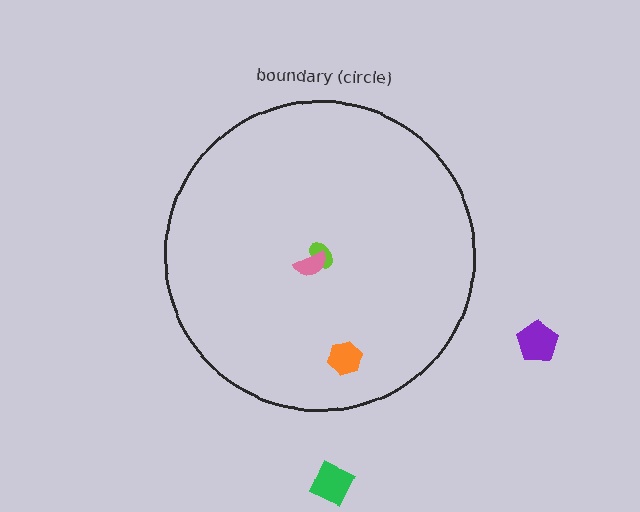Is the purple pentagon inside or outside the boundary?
Outside.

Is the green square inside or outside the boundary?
Outside.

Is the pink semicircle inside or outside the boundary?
Inside.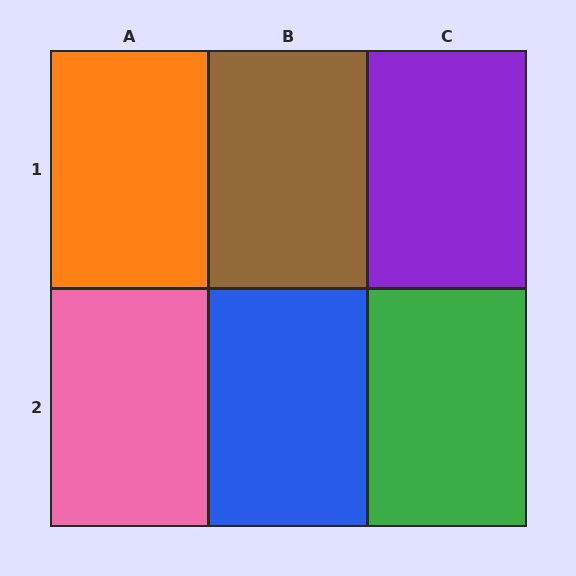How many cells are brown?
1 cell is brown.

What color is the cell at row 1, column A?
Orange.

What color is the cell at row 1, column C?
Purple.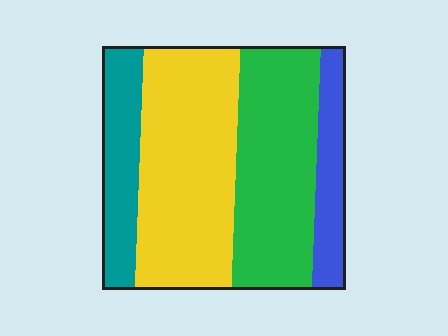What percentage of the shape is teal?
Teal takes up less than a quarter of the shape.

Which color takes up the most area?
Yellow, at roughly 40%.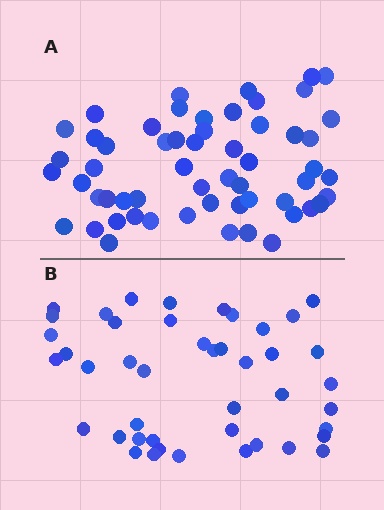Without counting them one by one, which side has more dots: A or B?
Region A (the top region) has more dots.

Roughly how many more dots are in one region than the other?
Region A has approximately 15 more dots than region B.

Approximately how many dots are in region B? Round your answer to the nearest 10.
About 40 dots. (The exact count is 44, which rounds to 40.)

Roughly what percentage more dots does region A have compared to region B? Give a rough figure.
About 30% more.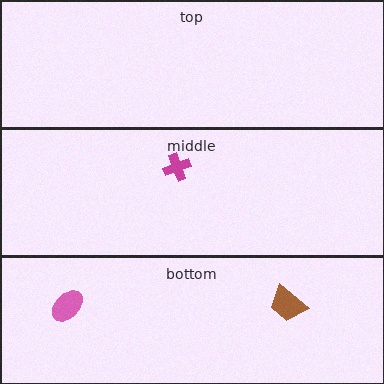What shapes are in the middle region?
The magenta cross.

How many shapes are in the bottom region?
2.